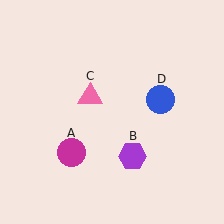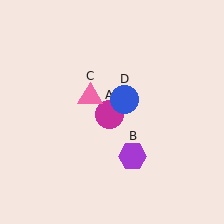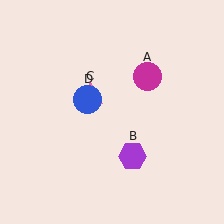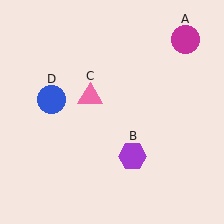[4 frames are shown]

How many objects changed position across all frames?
2 objects changed position: magenta circle (object A), blue circle (object D).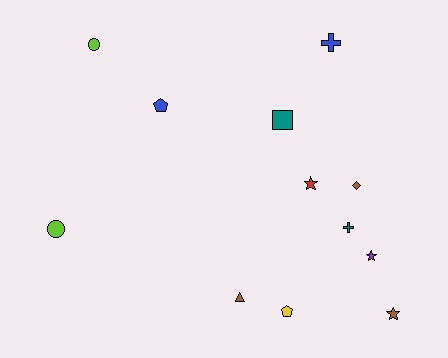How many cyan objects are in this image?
There are no cyan objects.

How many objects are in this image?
There are 12 objects.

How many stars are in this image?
There are 3 stars.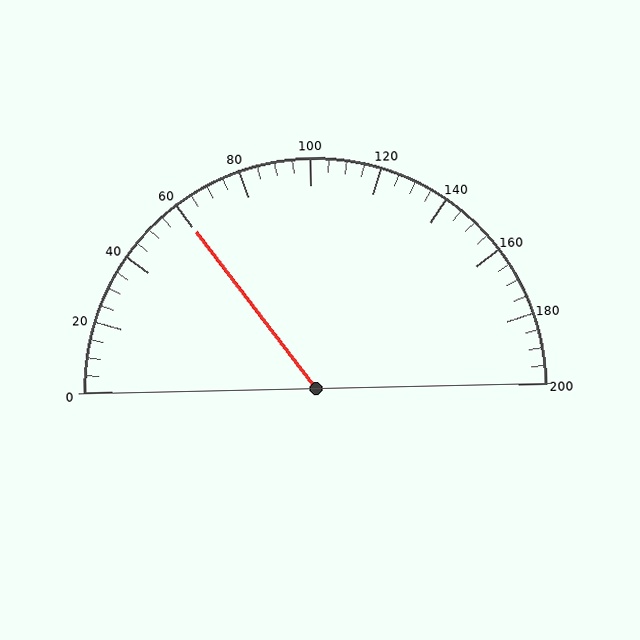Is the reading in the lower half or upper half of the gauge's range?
The reading is in the lower half of the range (0 to 200).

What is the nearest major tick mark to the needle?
The nearest major tick mark is 60.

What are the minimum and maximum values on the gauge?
The gauge ranges from 0 to 200.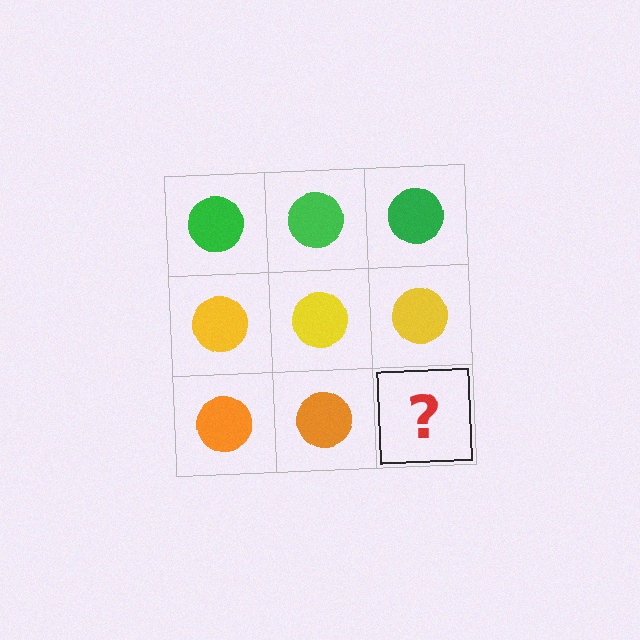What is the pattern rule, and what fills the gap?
The rule is that each row has a consistent color. The gap should be filled with an orange circle.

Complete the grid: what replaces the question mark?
The question mark should be replaced with an orange circle.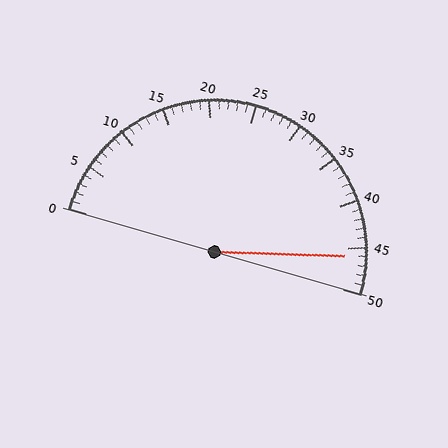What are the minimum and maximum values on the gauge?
The gauge ranges from 0 to 50.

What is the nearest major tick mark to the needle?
The nearest major tick mark is 45.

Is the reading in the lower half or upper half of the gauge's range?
The reading is in the upper half of the range (0 to 50).